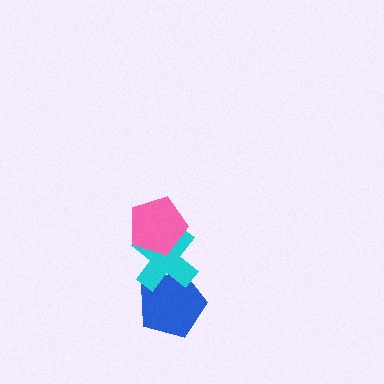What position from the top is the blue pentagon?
The blue pentagon is 3rd from the top.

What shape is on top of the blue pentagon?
The cyan cross is on top of the blue pentagon.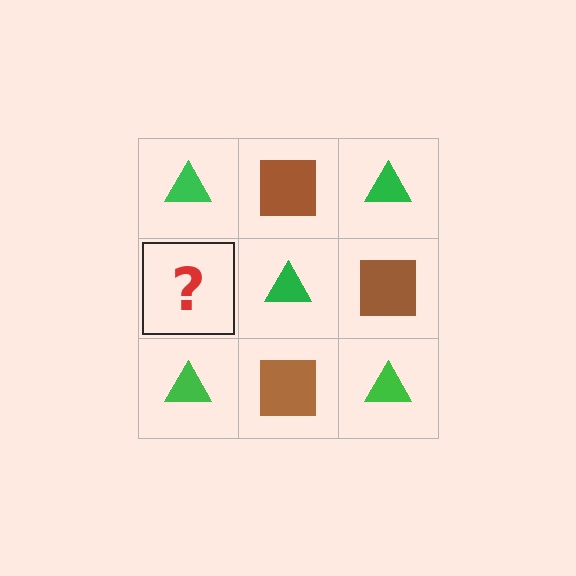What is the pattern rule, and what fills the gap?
The rule is that it alternates green triangle and brown square in a checkerboard pattern. The gap should be filled with a brown square.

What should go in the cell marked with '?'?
The missing cell should contain a brown square.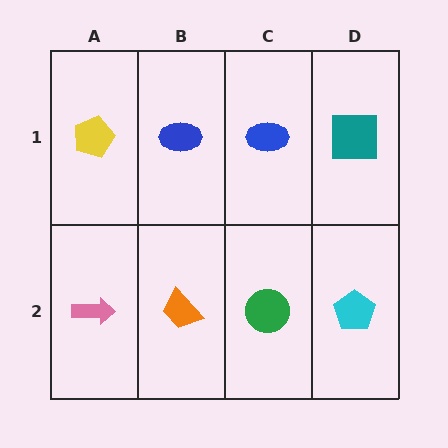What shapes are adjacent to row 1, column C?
A green circle (row 2, column C), a blue ellipse (row 1, column B), a teal square (row 1, column D).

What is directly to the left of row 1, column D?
A blue ellipse.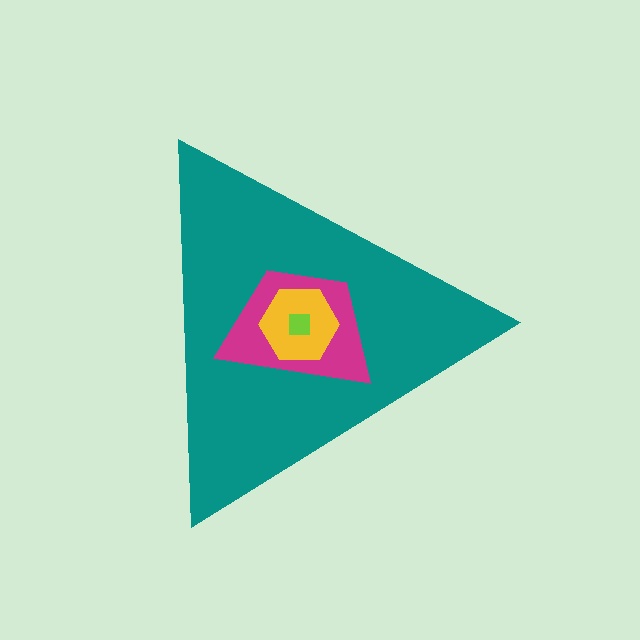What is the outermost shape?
The teal triangle.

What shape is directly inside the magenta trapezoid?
The yellow hexagon.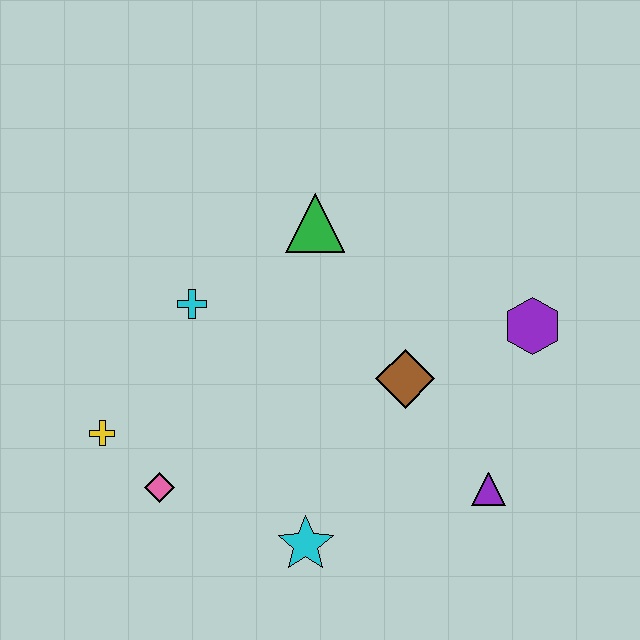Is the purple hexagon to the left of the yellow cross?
No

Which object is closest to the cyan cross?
The green triangle is closest to the cyan cross.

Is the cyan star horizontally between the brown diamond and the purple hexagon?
No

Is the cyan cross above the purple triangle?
Yes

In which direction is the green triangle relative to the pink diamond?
The green triangle is above the pink diamond.